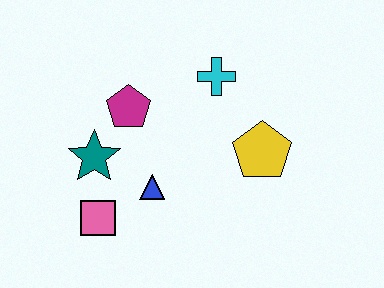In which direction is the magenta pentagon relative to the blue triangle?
The magenta pentagon is above the blue triangle.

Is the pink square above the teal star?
No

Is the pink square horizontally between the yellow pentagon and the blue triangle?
No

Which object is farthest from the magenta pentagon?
The yellow pentagon is farthest from the magenta pentagon.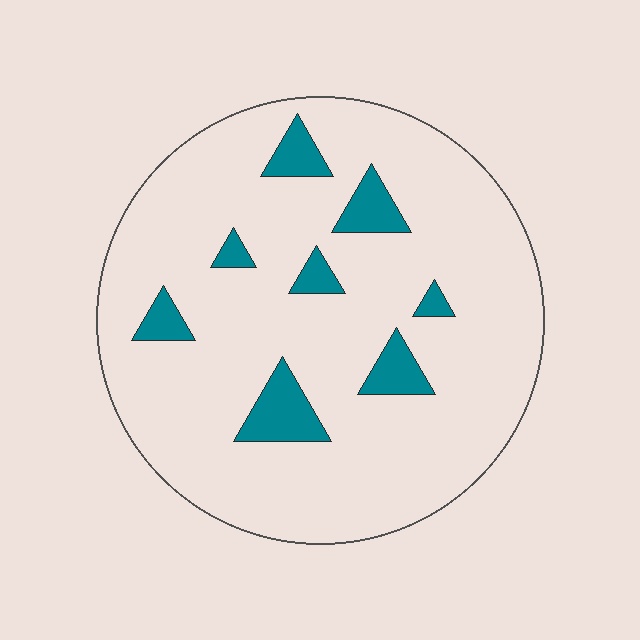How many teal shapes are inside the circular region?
8.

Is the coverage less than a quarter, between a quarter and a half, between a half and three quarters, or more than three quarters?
Less than a quarter.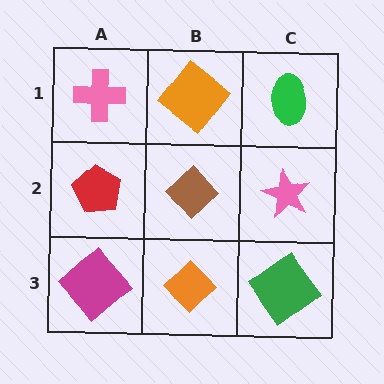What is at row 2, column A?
A red pentagon.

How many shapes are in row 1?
3 shapes.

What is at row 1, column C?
A green ellipse.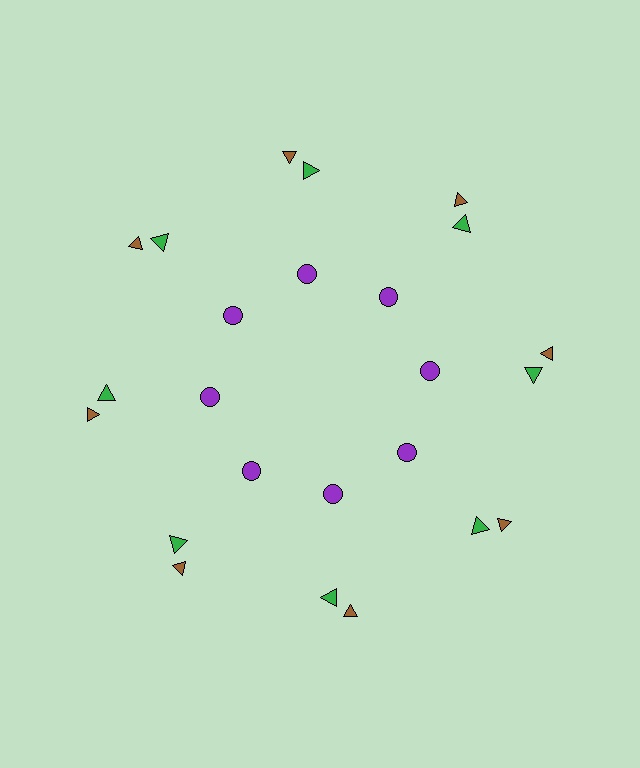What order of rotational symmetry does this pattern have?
This pattern has 8-fold rotational symmetry.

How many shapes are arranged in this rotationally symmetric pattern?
There are 24 shapes, arranged in 8 groups of 3.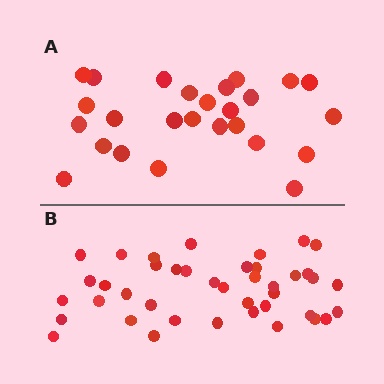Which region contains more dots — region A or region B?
Region B (the bottom region) has more dots.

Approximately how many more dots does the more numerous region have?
Region B has approximately 15 more dots than region A.